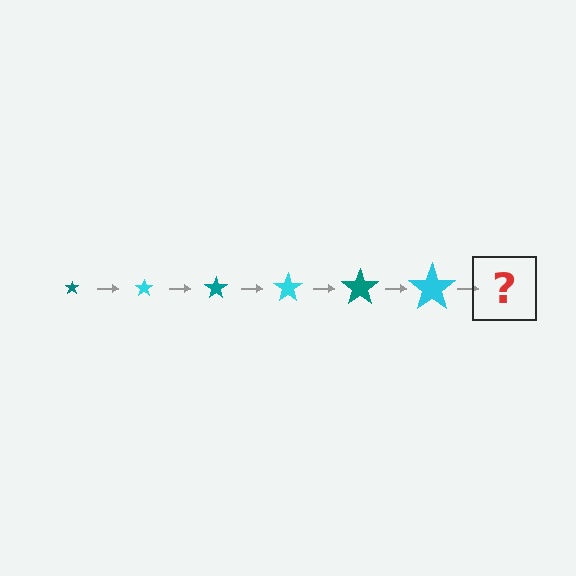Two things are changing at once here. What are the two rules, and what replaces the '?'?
The two rules are that the star grows larger each step and the color cycles through teal and cyan. The '?' should be a teal star, larger than the previous one.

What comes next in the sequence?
The next element should be a teal star, larger than the previous one.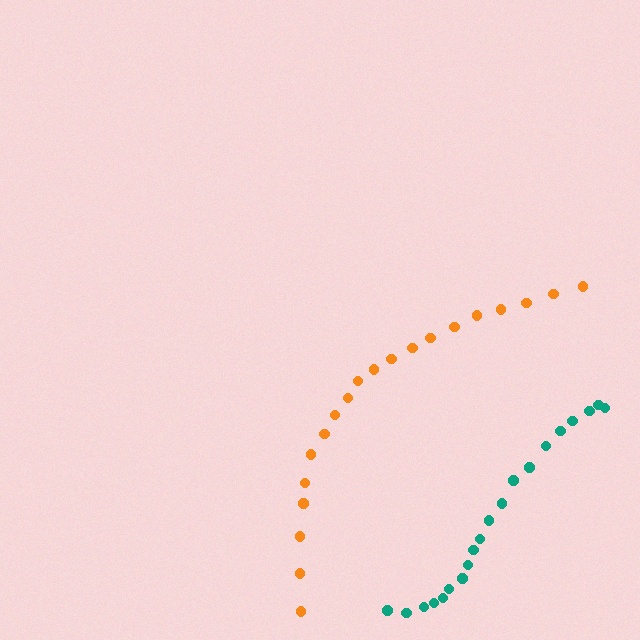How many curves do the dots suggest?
There are 2 distinct paths.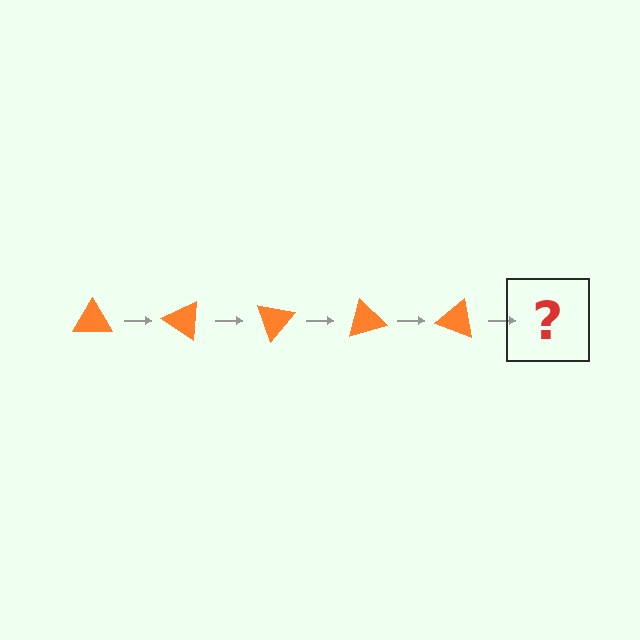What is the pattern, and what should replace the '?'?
The pattern is that the triangle rotates 35 degrees each step. The '?' should be an orange triangle rotated 175 degrees.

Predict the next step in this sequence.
The next step is an orange triangle rotated 175 degrees.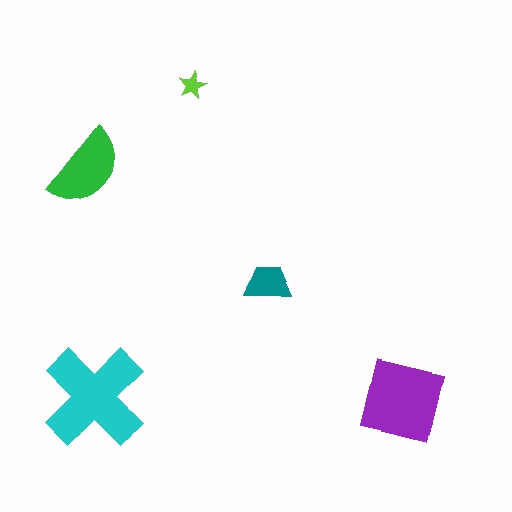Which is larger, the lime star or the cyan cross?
The cyan cross.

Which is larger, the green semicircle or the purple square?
The purple square.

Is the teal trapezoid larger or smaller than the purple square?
Smaller.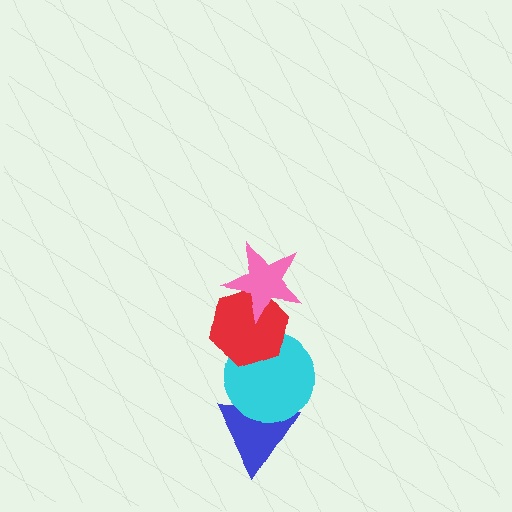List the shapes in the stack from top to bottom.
From top to bottom: the pink star, the red hexagon, the cyan circle, the blue triangle.